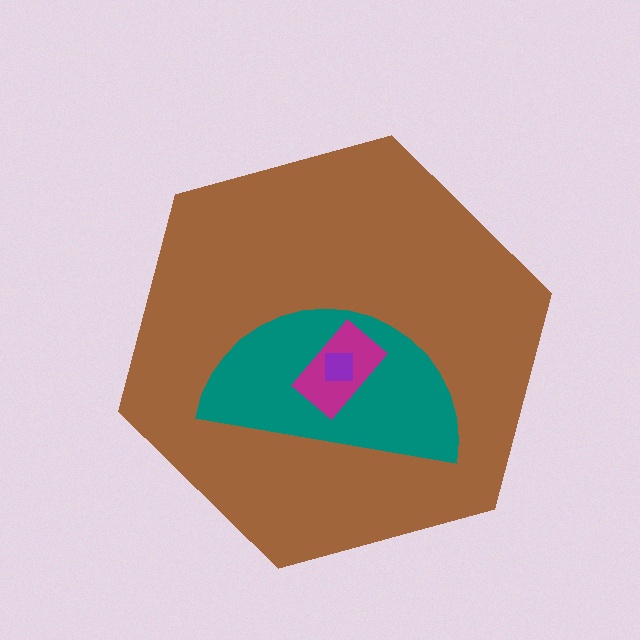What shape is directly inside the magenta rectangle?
The purple square.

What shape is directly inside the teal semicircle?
The magenta rectangle.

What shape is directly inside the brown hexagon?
The teal semicircle.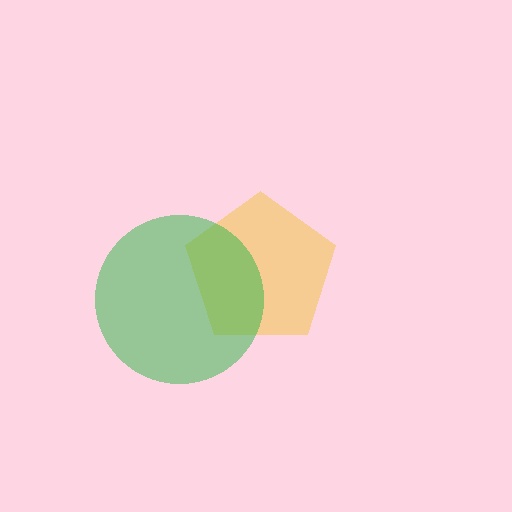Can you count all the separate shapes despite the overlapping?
Yes, there are 2 separate shapes.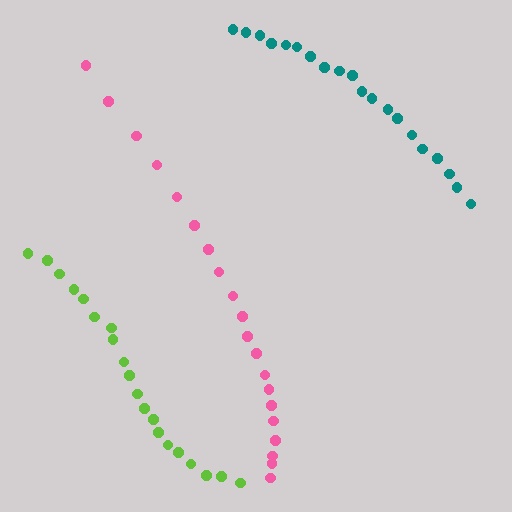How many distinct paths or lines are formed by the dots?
There are 3 distinct paths.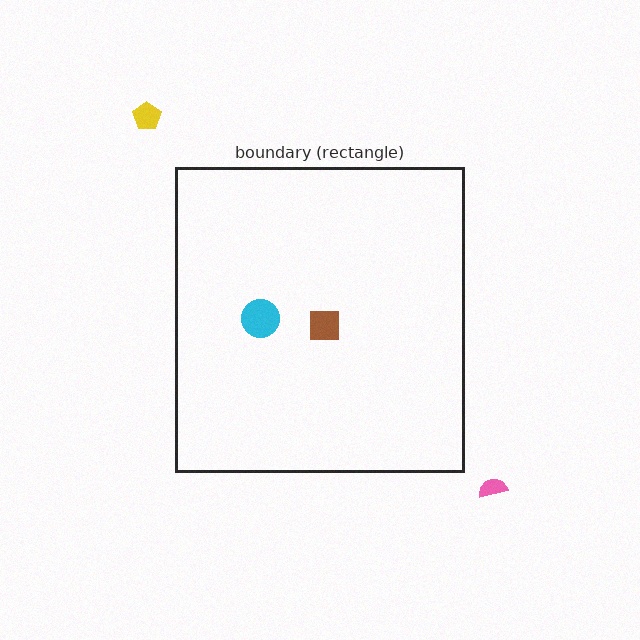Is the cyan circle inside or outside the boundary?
Inside.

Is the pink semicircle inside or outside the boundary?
Outside.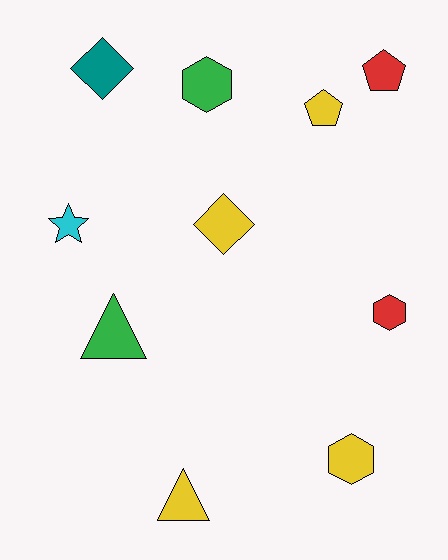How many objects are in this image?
There are 10 objects.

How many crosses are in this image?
There are no crosses.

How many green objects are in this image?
There are 2 green objects.